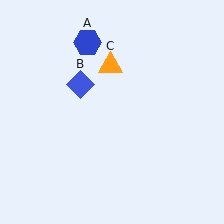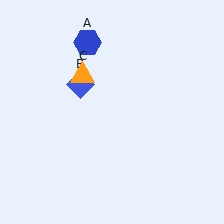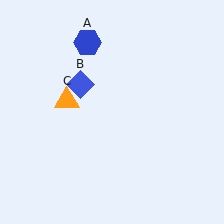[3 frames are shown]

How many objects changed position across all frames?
1 object changed position: orange triangle (object C).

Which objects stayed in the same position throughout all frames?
Blue hexagon (object A) and blue diamond (object B) remained stationary.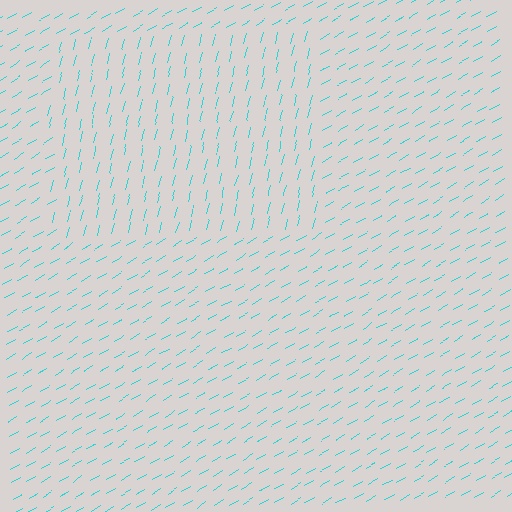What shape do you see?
I see a rectangle.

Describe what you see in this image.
The image is filled with small cyan line segments. A rectangle region in the image has lines oriented differently from the surrounding lines, creating a visible texture boundary.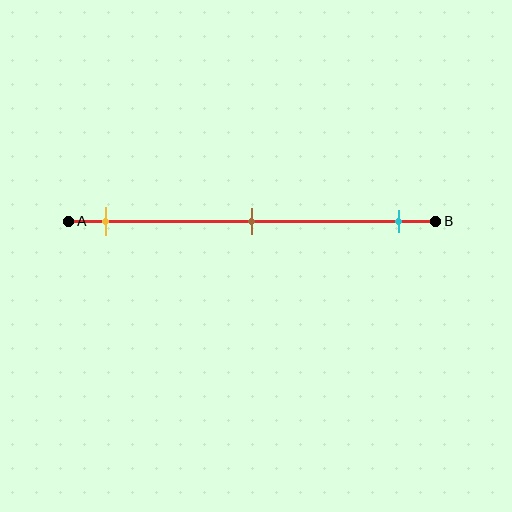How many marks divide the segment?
There are 3 marks dividing the segment.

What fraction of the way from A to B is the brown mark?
The brown mark is approximately 50% (0.5) of the way from A to B.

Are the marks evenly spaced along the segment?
Yes, the marks are approximately evenly spaced.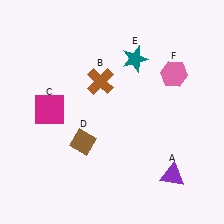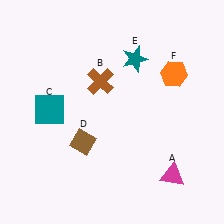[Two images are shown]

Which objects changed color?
A changed from purple to magenta. C changed from magenta to teal. F changed from pink to orange.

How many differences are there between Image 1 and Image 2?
There are 3 differences between the two images.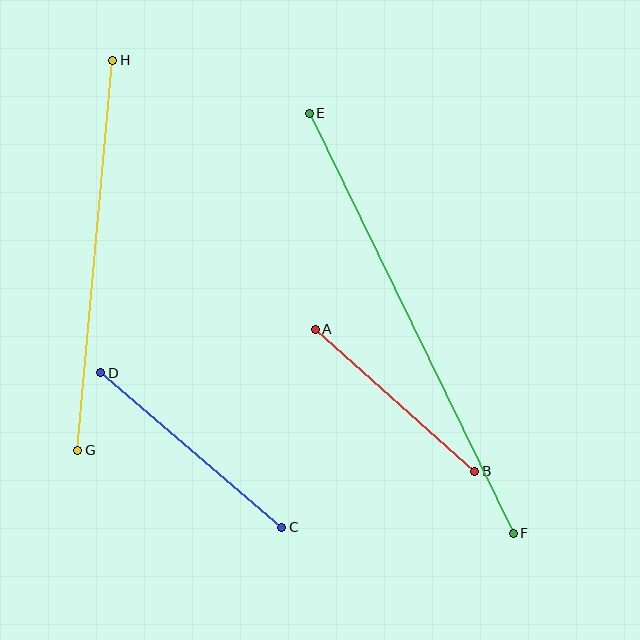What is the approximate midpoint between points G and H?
The midpoint is at approximately (95, 255) pixels.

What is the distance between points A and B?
The distance is approximately 213 pixels.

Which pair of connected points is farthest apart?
Points E and F are farthest apart.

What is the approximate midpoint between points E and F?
The midpoint is at approximately (411, 323) pixels.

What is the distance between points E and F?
The distance is approximately 467 pixels.